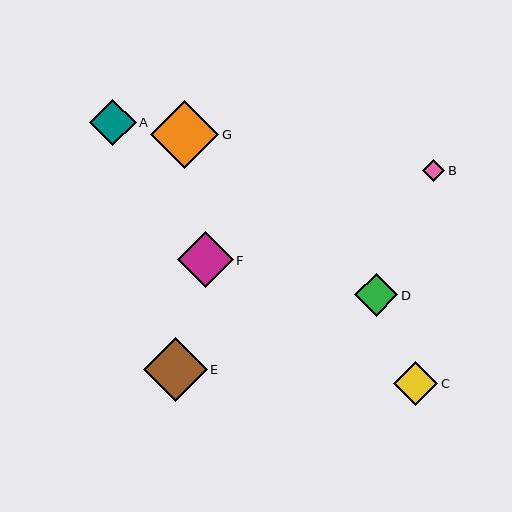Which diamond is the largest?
Diamond G is the largest with a size of approximately 69 pixels.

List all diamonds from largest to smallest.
From largest to smallest: G, E, F, A, C, D, B.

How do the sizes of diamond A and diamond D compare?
Diamond A and diamond D are approximately the same size.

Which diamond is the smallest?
Diamond B is the smallest with a size of approximately 23 pixels.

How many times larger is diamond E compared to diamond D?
Diamond E is approximately 1.5 times the size of diamond D.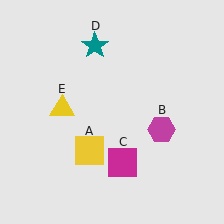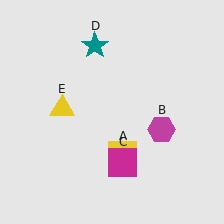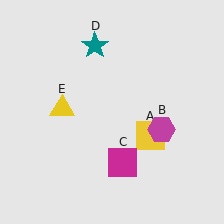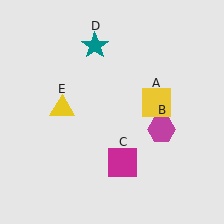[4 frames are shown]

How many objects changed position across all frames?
1 object changed position: yellow square (object A).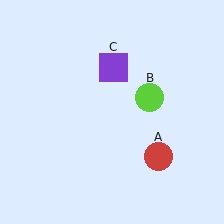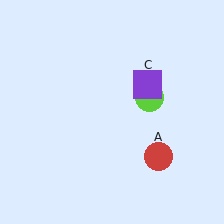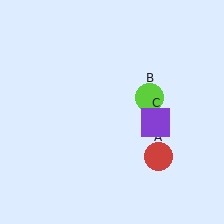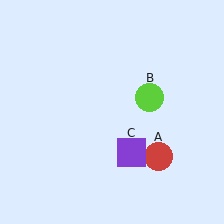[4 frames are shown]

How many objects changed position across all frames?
1 object changed position: purple square (object C).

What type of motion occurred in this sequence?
The purple square (object C) rotated clockwise around the center of the scene.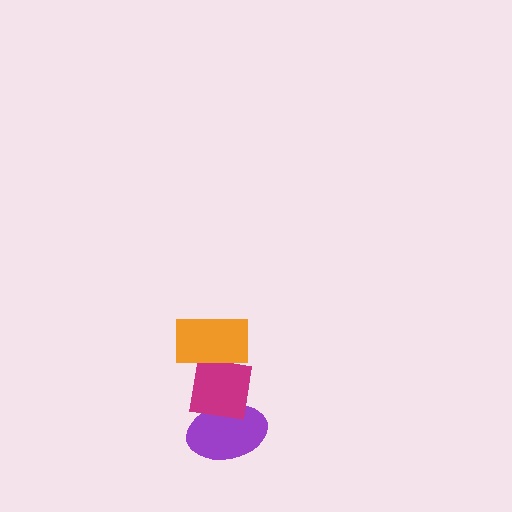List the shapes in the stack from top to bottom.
From top to bottom: the orange rectangle, the magenta square, the purple ellipse.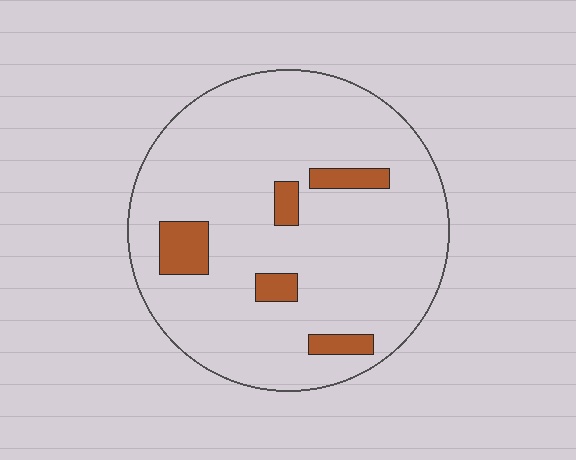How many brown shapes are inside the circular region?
5.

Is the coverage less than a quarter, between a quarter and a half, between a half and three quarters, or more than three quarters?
Less than a quarter.